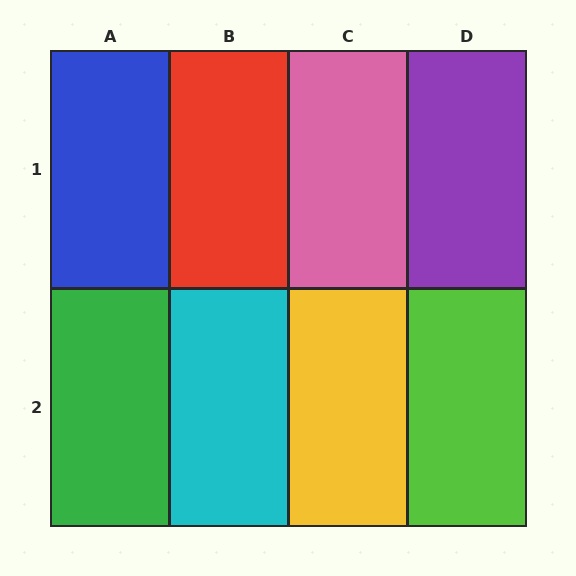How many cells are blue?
1 cell is blue.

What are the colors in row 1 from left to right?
Blue, red, pink, purple.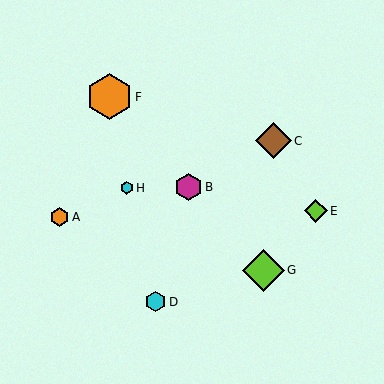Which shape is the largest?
The orange hexagon (labeled F) is the largest.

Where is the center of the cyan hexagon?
The center of the cyan hexagon is at (127, 188).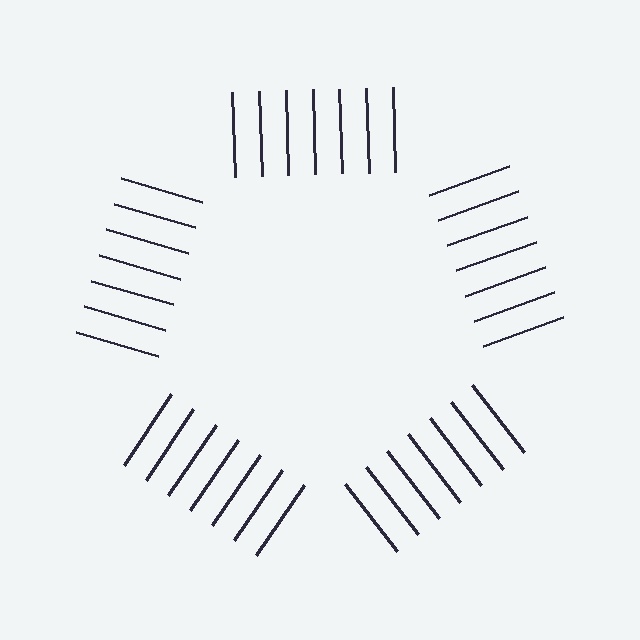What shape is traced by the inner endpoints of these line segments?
An illusory pentagon — the line segments terminate on its edges but no continuous stroke is drawn.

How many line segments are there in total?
35 — 7 along each of the 5 edges.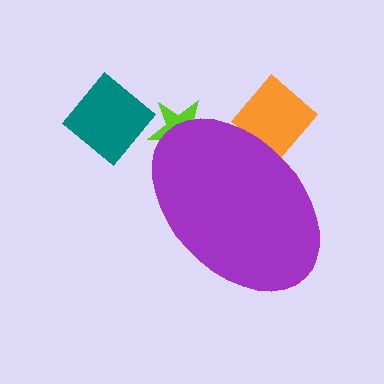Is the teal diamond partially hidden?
No, the teal diamond is fully visible.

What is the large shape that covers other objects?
A purple ellipse.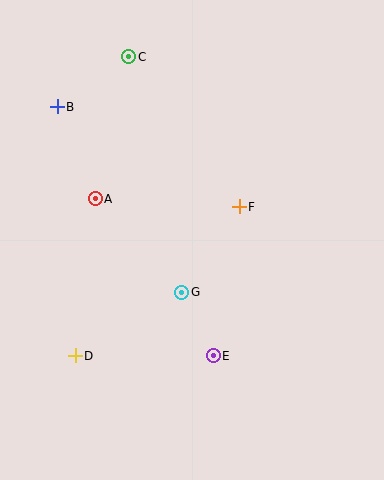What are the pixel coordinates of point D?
Point D is at (75, 356).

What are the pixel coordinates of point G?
Point G is at (182, 292).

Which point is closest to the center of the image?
Point G at (182, 292) is closest to the center.